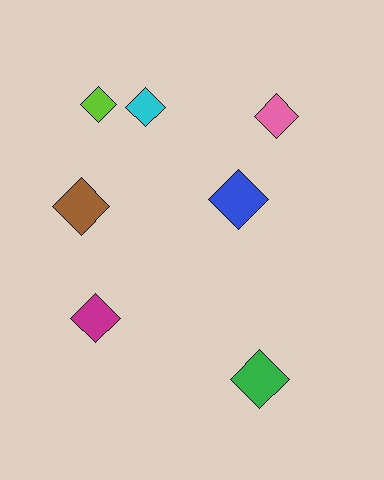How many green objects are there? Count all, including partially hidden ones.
There is 1 green object.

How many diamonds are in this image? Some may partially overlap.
There are 7 diamonds.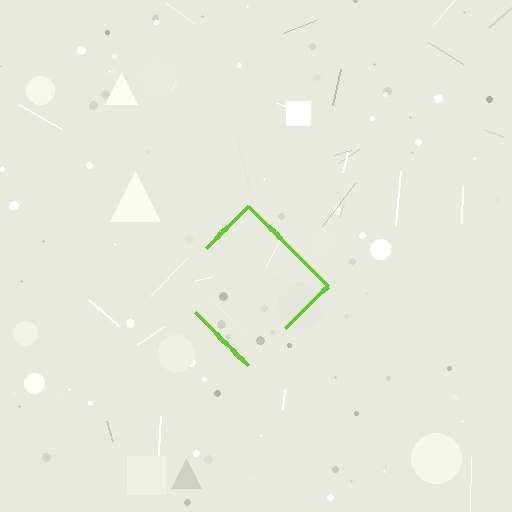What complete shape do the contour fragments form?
The contour fragments form a diamond.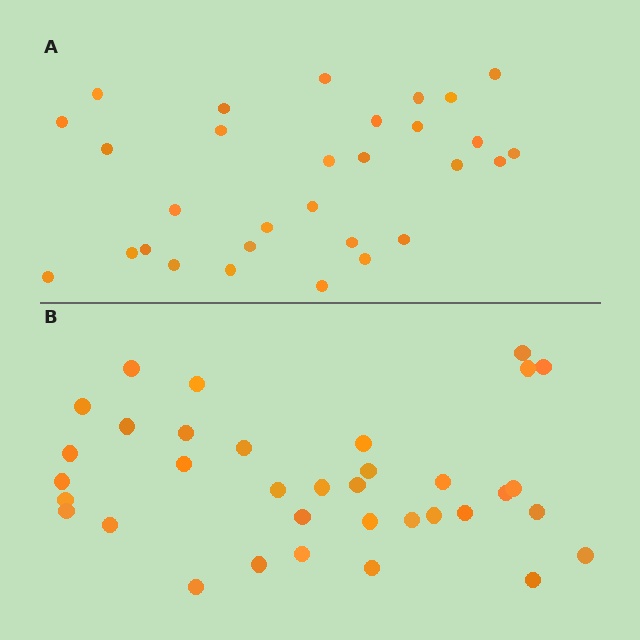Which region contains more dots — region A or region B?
Region B (the bottom region) has more dots.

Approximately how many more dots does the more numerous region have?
Region B has about 5 more dots than region A.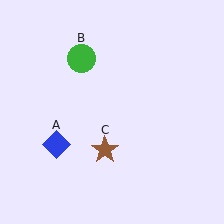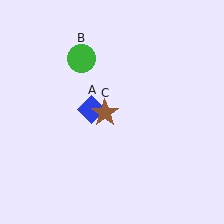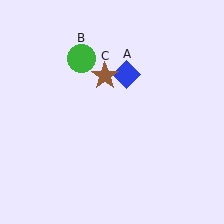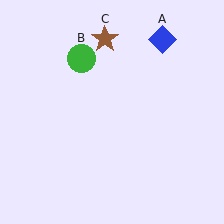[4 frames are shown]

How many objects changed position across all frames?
2 objects changed position: blue diamond (object A), brown star (object C).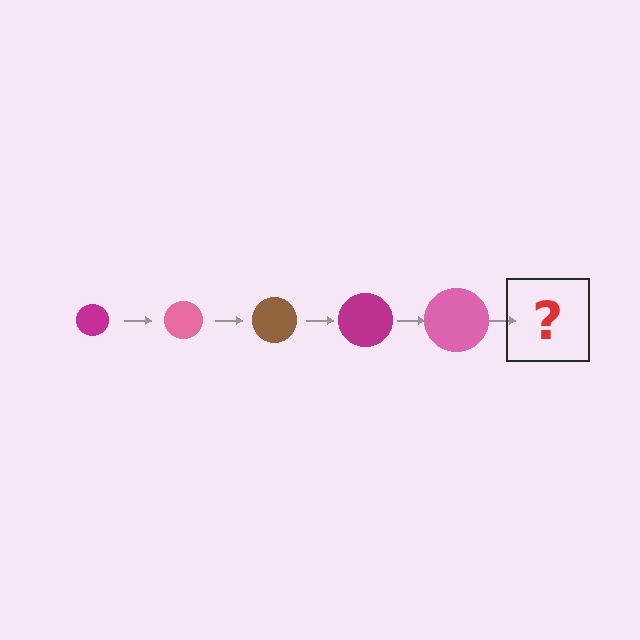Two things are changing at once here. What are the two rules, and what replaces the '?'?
The two rules are that the circle grows larger each step and the color cycles through magenta, pink, and brown. The '?' should be a brown circle, larger than the previous one.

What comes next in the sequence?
The next element should be a brown circle, larger than the previous one.